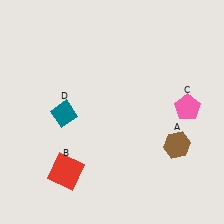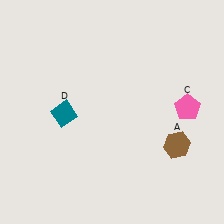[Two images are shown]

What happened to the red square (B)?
The red square (B) was removed in Image 2. It was in the bottom-left area of Image 1.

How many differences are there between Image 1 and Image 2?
There is 1 difference between the two images.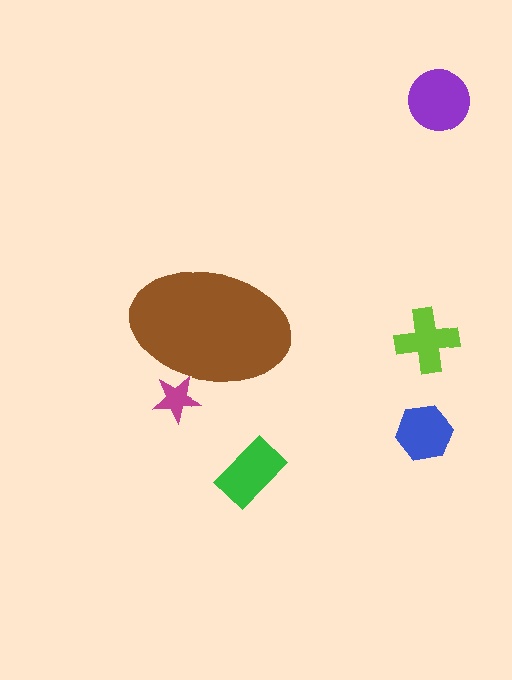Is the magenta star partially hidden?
Yes, the magenta star is partially hidden behind the brown ellipse.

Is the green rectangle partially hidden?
No, the green rectangle is fully visible.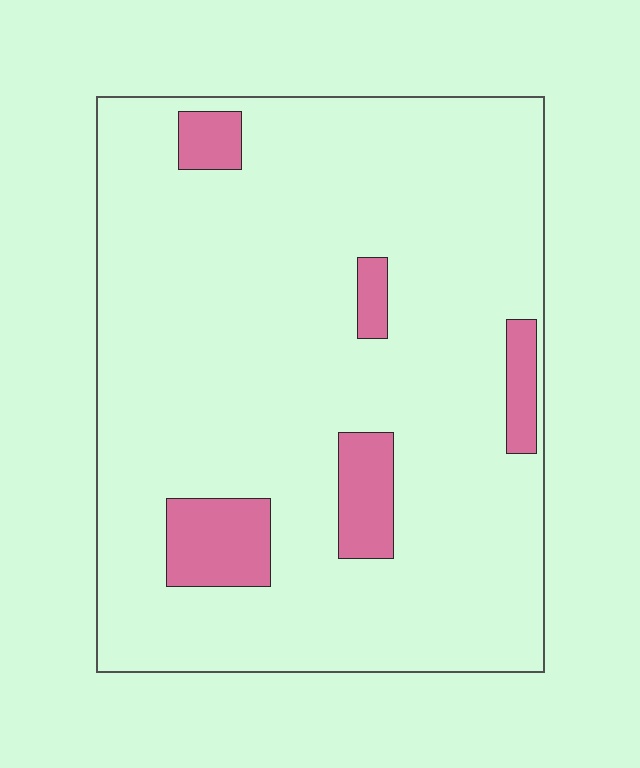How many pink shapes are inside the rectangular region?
5.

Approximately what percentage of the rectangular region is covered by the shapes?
Approximately 10%.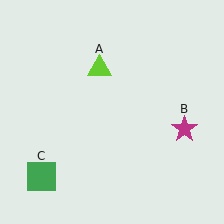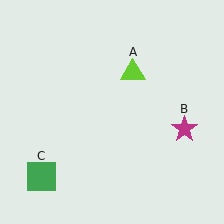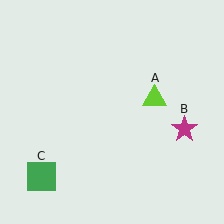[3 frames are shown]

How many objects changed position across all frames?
1 object changed position: lime triangle (object A).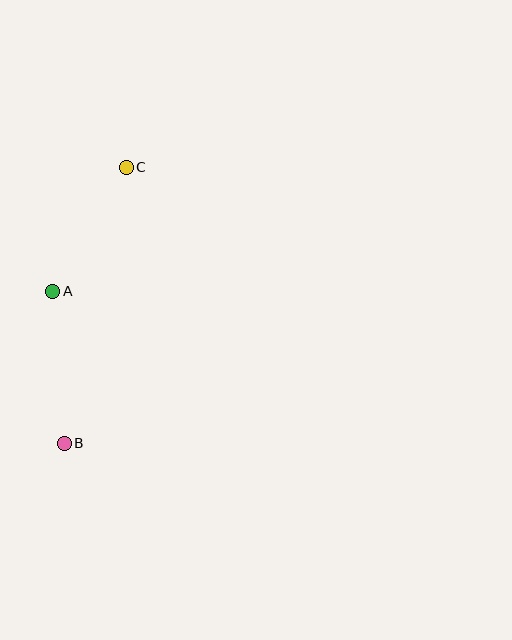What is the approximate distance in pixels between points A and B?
The distance between A and B is approximately 152 pixels.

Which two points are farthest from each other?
Points B and C are farthest from each other.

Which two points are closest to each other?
Points A and C are closest to each other.